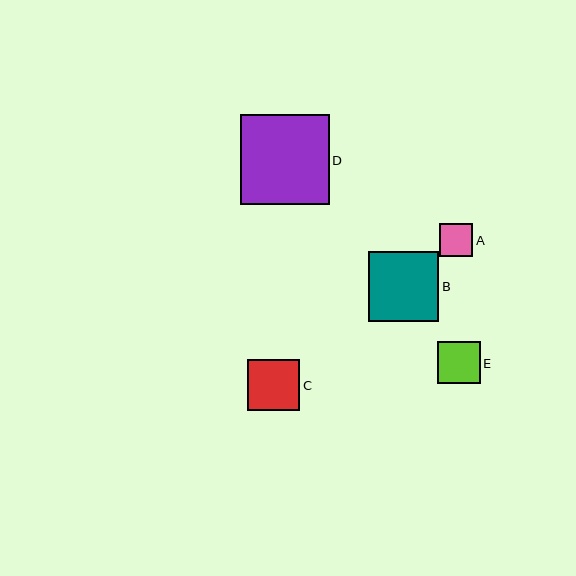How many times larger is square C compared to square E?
Square C is approximately 1.2 times the size of square E.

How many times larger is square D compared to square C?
Square D is approximately 1.7 times the size of square C.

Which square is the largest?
Square D is the largest with a size of approximately 89 pixels.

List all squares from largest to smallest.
From largest to smallest: D, B, C, E, A.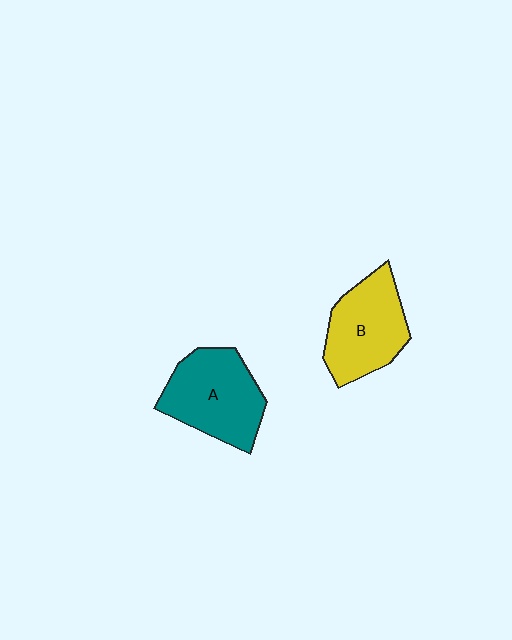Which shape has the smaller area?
Shape B (yellow).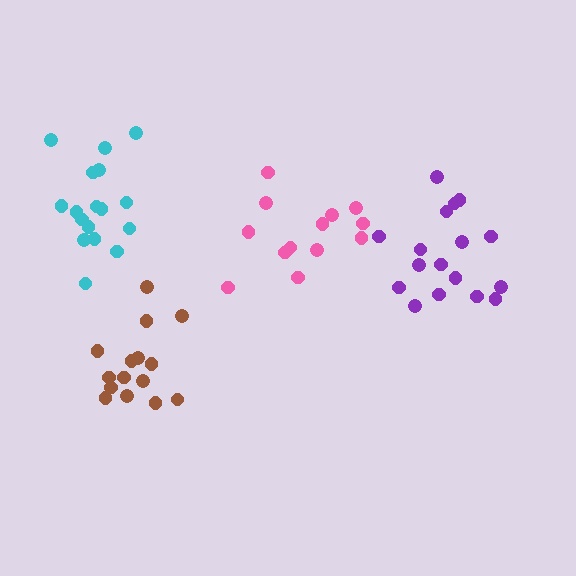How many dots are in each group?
Group 1: 17 dots, Group 2: 15 dots, Group 3: 13 dots, Group 4: 17 dots (62 total).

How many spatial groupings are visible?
There are 4 spatial groupings.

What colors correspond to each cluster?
The clusters are colored: cyan, brown, pink, purple.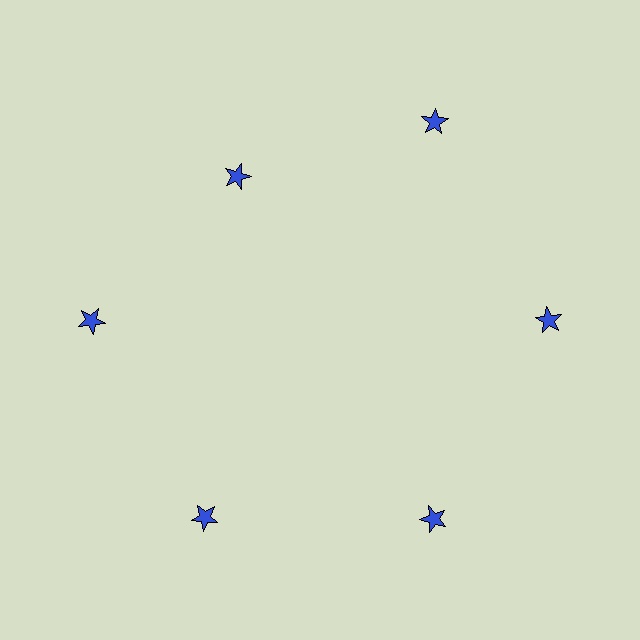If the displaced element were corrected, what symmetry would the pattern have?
It would have 6-fold rotational symmetry — the pattern would map onto itself every 60 degrees.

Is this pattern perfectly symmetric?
No. The 6 blue stars are arranged in a ring, but one element near the 11 o'clock position is pulled inward toward the center, breaking the 6-fold rotational symmetry.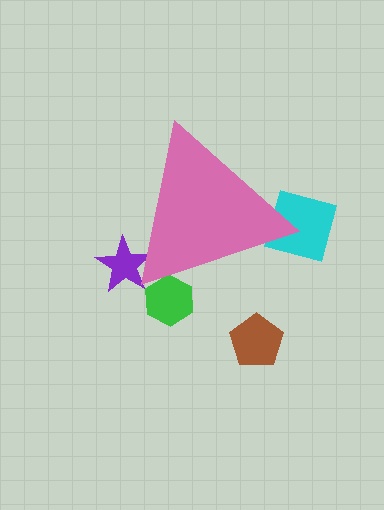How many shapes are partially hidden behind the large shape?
3 shapes are partially hidden.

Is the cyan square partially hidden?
Yes, the cyan square is partially hidden behind the pink triangle.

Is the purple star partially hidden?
Yes, the purple star is partially hidden behind the pink triangle.